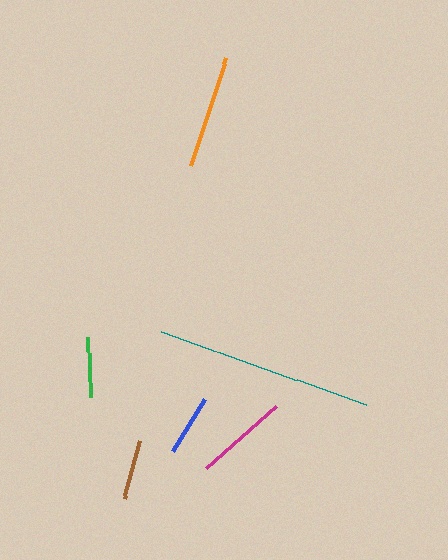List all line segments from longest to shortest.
From longest to shortest: teal, orange, magenta, blue, brown, green.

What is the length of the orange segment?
The orange segment is approximately 114 pixels long.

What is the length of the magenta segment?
The magenta segment is approximately 94 pixels long.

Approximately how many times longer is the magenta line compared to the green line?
The magenta line is approximately 1.6 times the length of the green line.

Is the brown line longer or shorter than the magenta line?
The magenta line is longer than the brown line.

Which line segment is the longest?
The teal line is the longest at approximately 217 pixels.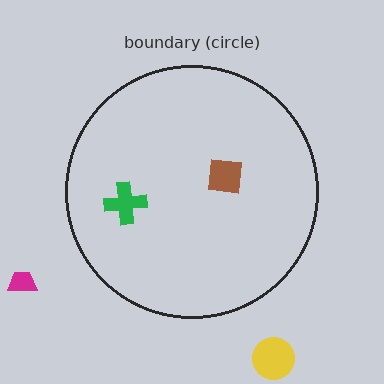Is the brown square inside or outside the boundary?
Inside.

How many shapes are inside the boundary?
2 inside, 2 outside.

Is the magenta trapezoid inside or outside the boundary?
Outside.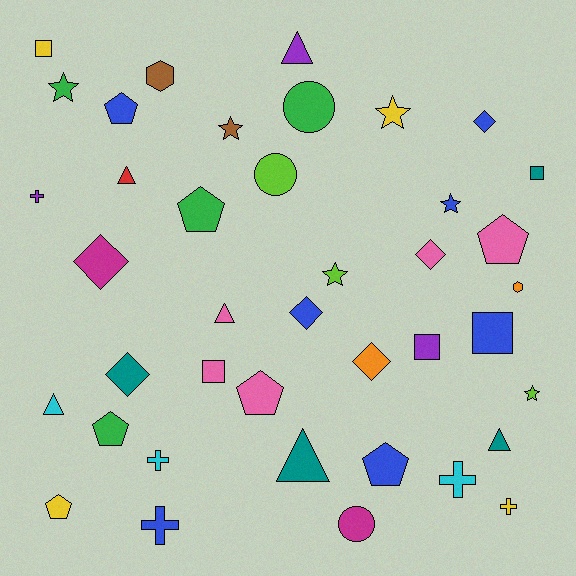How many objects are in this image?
There are 40 objects.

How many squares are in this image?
There are 5 squares.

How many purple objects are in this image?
There are 3 purple objects.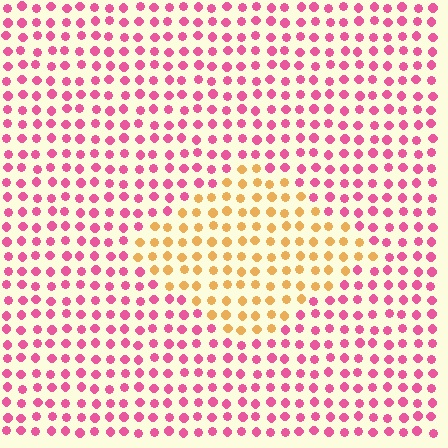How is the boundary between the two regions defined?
The boundary is defined purely by a slight shift in hue (about 65 degrees). Spacing, size, and orientation are identical on both sides.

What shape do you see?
I see a diamond.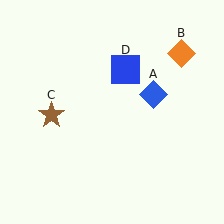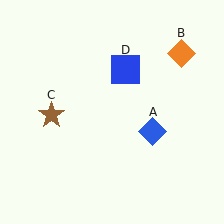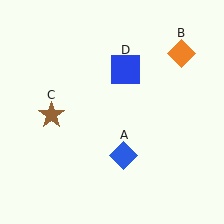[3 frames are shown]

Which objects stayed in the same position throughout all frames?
Orange diamond (object B) and brown star (object C) and blue square (object D) remained stationary.